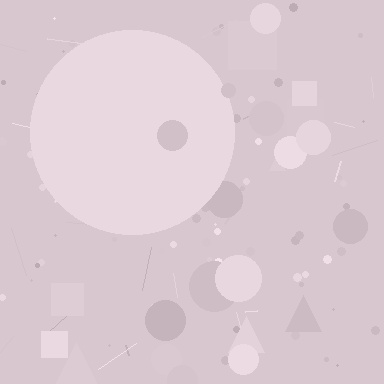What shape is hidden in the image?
A circle is hidden in the image.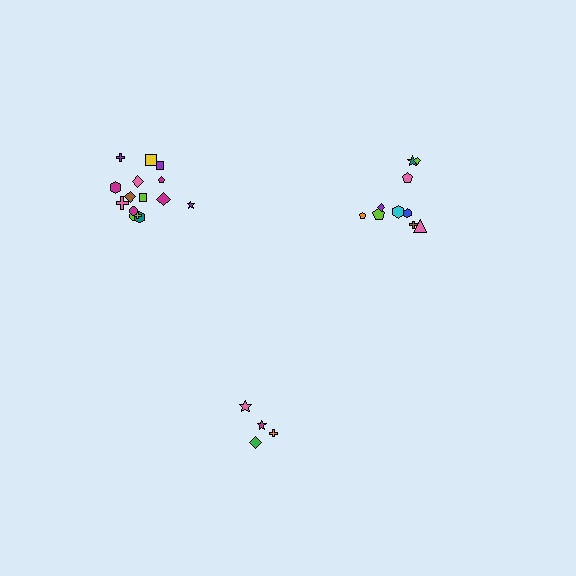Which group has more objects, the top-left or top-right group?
The top-left group.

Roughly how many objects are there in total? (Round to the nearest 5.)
Roughly 30 objects in total.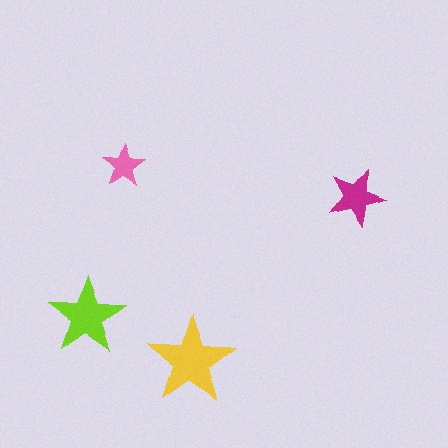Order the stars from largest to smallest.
the yellow one, the lime one, the magenta one, the pink one.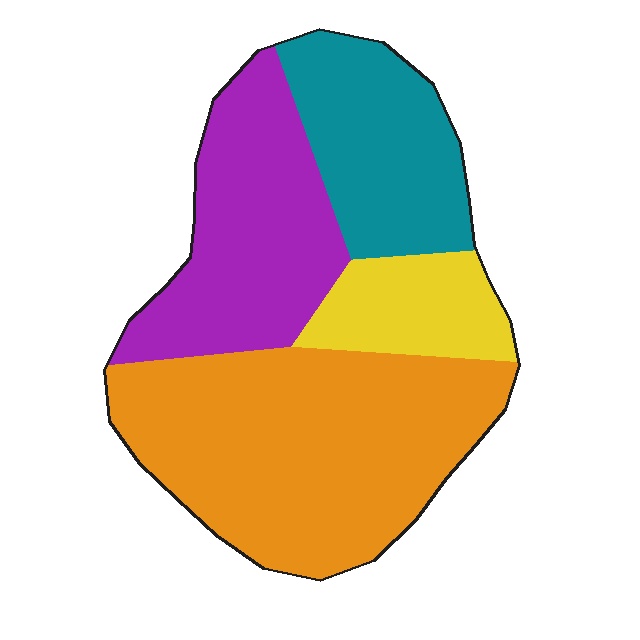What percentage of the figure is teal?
Teal covers roughly 20% of the figure.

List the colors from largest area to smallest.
From largest to smallest: orange, purple, teal, yellow.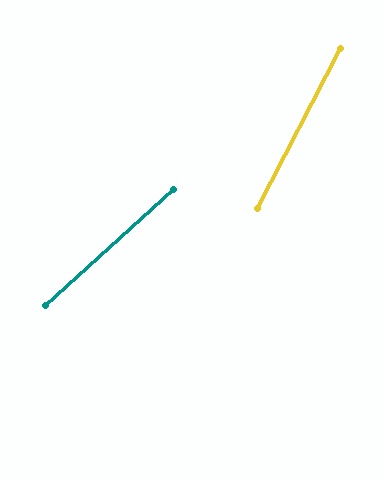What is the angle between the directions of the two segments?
Approximately 21 degrees.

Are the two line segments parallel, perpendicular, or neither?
Neither parallel nor perpendicular — they differ by about 21°.